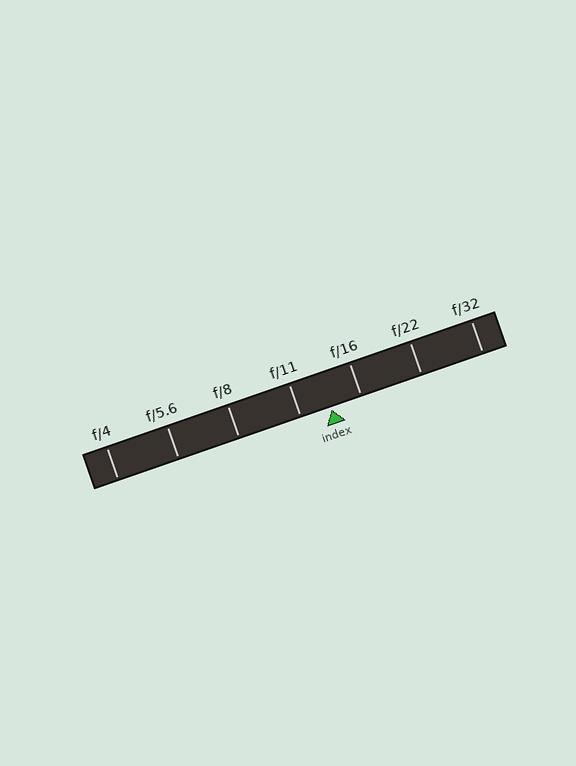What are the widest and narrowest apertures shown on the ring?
The widest aperture shown is f/4 and the narrowest is f/32.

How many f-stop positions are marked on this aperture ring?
There are 7 f-stop positions marked.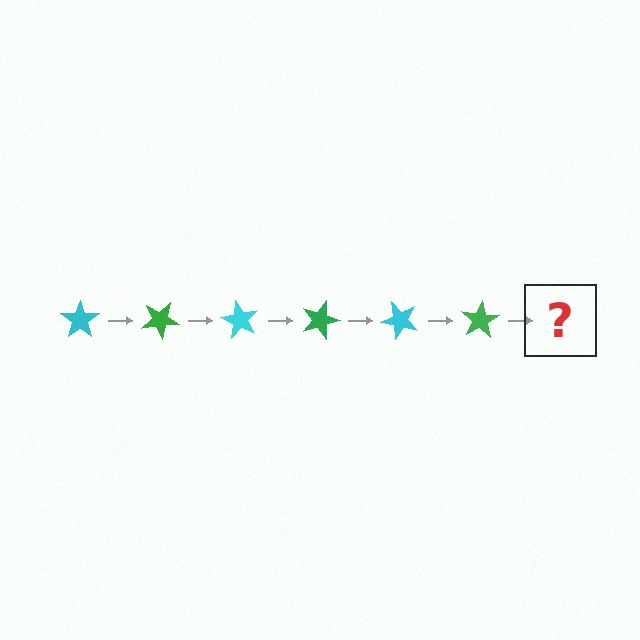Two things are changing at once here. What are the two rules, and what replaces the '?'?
The two rules are that it rotates 30 degrees each step and the color cycles through cyan and green. The '?' should be a cyan star, rotated 180 degrees from the start.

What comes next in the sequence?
The next element should be a cyan star, rotated 180 degrees from the start.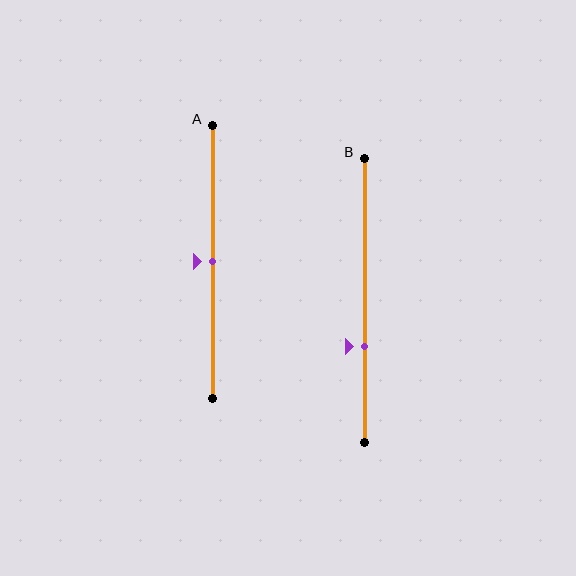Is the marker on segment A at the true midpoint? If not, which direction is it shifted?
Yes, the marker on segment A is at the true midpoint.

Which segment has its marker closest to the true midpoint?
Segment A has its marker closest to the true midpoint.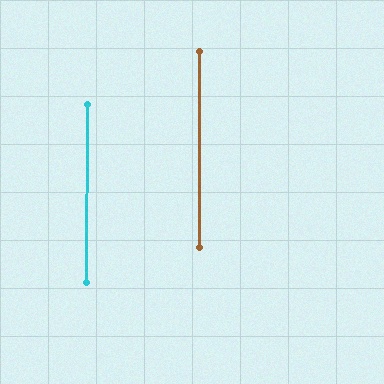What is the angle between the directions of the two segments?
Approximately 0 degrees.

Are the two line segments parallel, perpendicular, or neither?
Parallel — their directions differ by only 0.3°.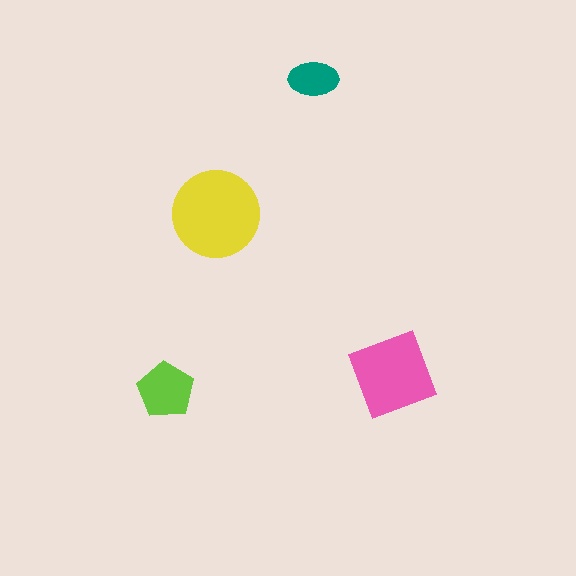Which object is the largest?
The yellow circle.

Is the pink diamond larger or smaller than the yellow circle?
Smaller.